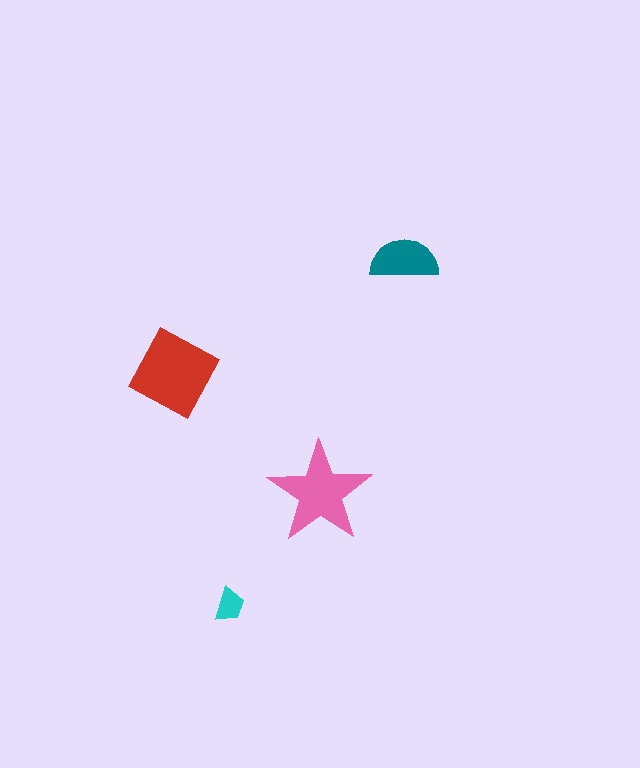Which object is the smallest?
The cyan trapezoid.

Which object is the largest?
The red square.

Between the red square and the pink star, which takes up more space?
The red square.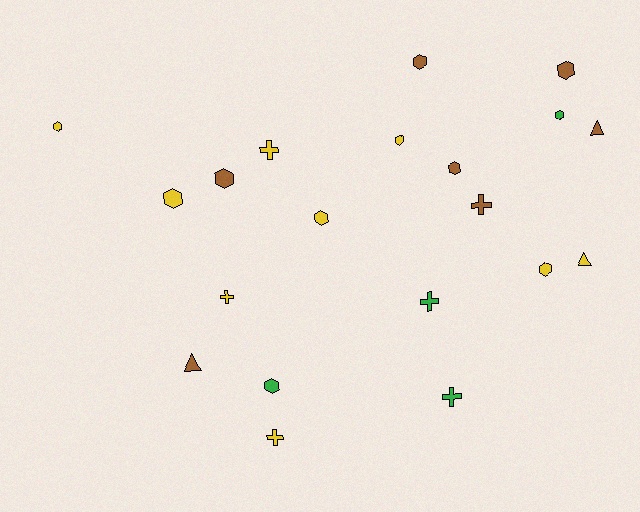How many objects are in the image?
There are 20 objects.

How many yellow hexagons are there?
There are 5 yellow hexagons.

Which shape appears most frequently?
Hexagon, with 11 objects.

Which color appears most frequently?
Yellow, with 9 objects.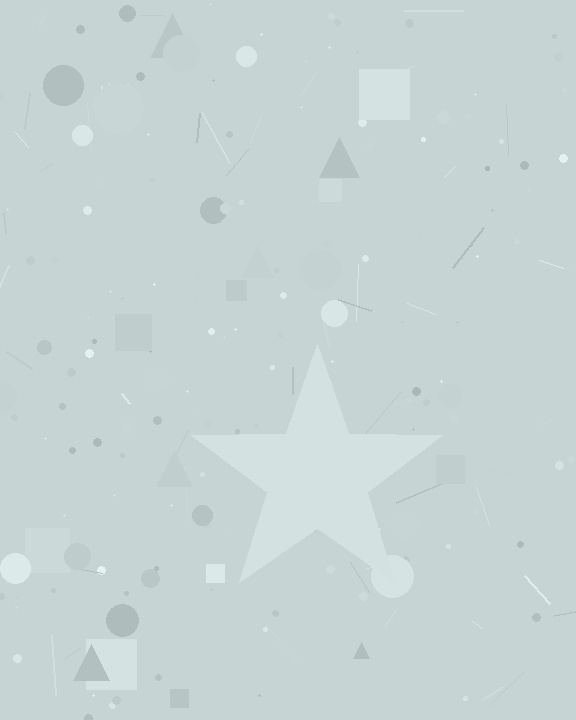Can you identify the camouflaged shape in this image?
The camouflaged shape is a star.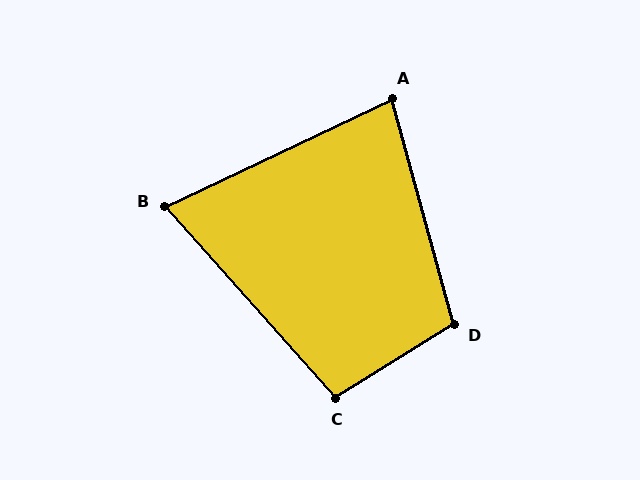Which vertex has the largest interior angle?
D, at approximately 106 degrees.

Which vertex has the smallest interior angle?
B, at approximately 74 degrees.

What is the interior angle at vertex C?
Approximately 100 degrees (obtuse).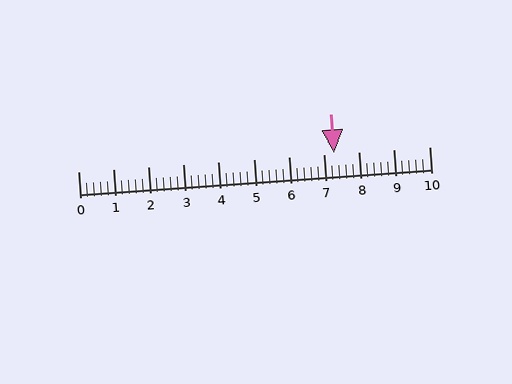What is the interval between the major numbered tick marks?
The major tick marks are spaced 1 units apart.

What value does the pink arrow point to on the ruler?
The pink arrow points to approximately 7.3.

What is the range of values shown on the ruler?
The ruler shows values from 0 to 10.